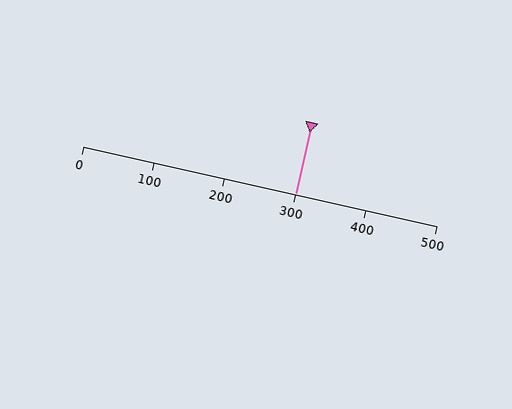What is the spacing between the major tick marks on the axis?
The major ticks are spaced 100 apart.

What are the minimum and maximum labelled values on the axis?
The axis runs from 0 to 500.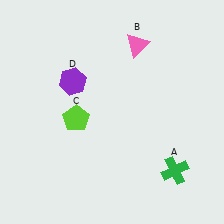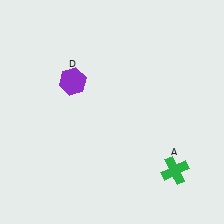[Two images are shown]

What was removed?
The lime pentagon (C), the pink triangle (B) were removed in Image 2.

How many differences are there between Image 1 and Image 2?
There are 2 differences between the two images.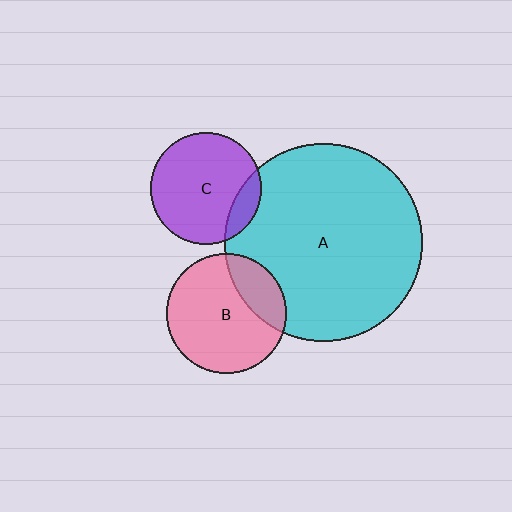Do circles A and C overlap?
Yes.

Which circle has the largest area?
Circle A (cyan).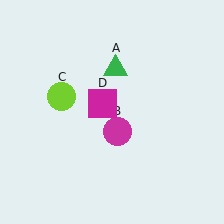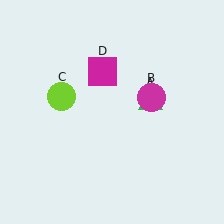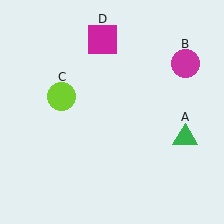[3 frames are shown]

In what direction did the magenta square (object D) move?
The magenta square (object D) moved up.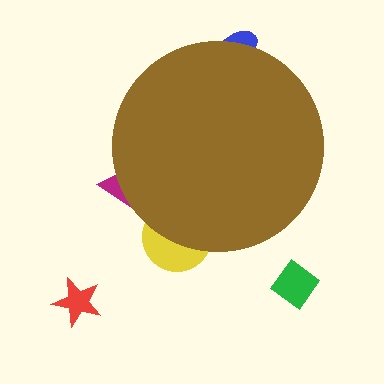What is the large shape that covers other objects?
A brown circle.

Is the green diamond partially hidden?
No, the green diamond is fully visible.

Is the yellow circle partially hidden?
Yes, the yellow circle is partially hidden behind the brown circle.